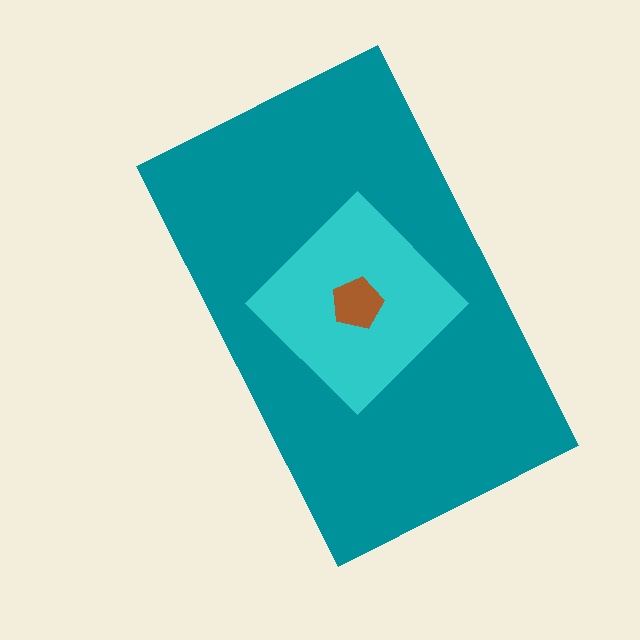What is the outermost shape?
The teal rectangle.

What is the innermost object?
The brown pentagon.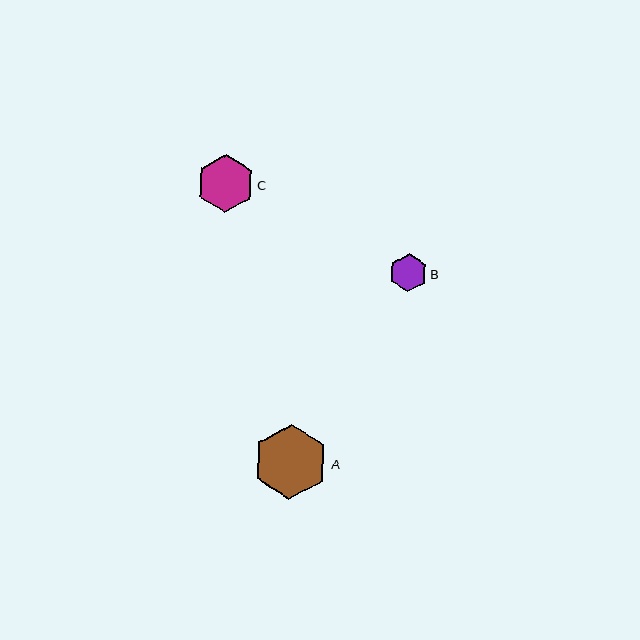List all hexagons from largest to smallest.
From largest to smallest: A, C, B.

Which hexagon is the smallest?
Hexagon B is the smallest with a size of approximately 37 pixels.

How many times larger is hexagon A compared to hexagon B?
Hexagon A is approximately 2.0 times the size of hexagon B.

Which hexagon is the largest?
Hexagon A is the largest with a size of approximately 75 pixels.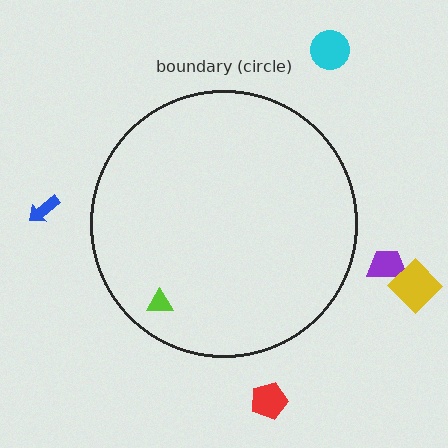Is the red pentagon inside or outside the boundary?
Outside.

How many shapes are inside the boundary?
1 inside, 5 outside.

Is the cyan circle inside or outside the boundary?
Outside.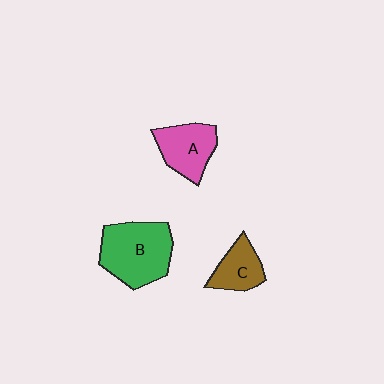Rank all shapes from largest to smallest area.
From largest to smallest: B (green), A (pink), C (brown).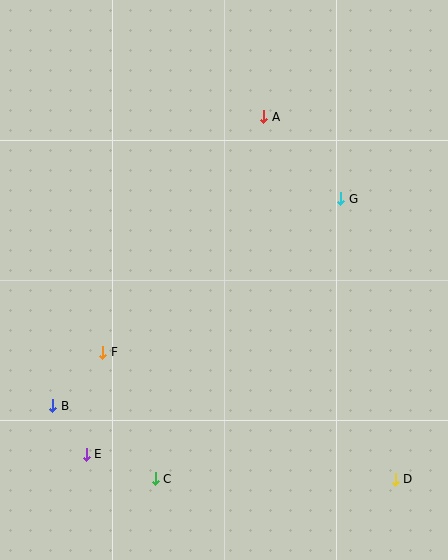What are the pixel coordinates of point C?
Point C is at (155, 479).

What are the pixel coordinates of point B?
Point B is at (53, 406).